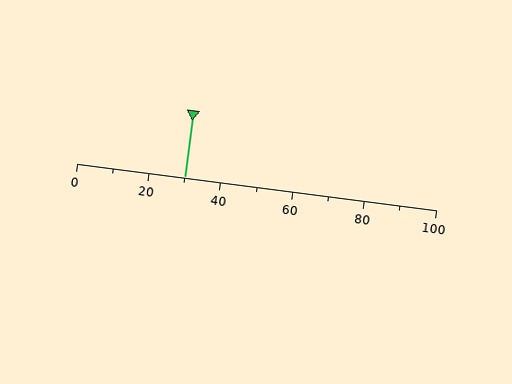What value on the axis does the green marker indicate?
The marker indicates approximately 30.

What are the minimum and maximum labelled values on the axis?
The axis runs from 0 to 100.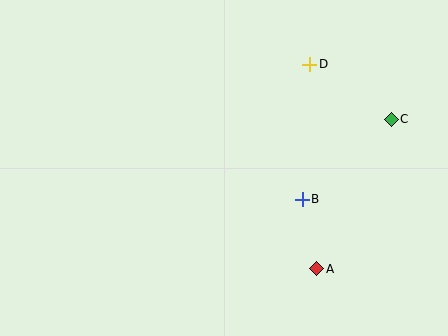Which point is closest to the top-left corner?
Point D is closest to the top-left corner.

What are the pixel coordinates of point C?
Point C is at (391, 119).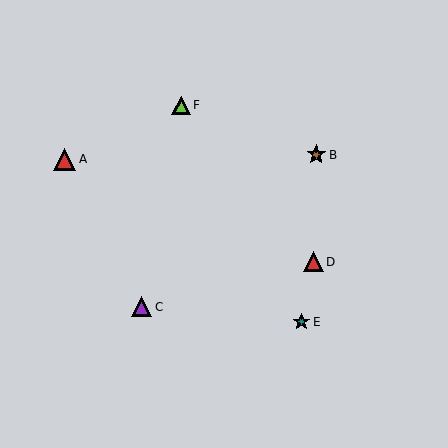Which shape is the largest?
The red triangle (labeled A) is the largest.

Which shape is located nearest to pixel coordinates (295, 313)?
The teal star (labeled E) at (301, 322) is nearest to that location.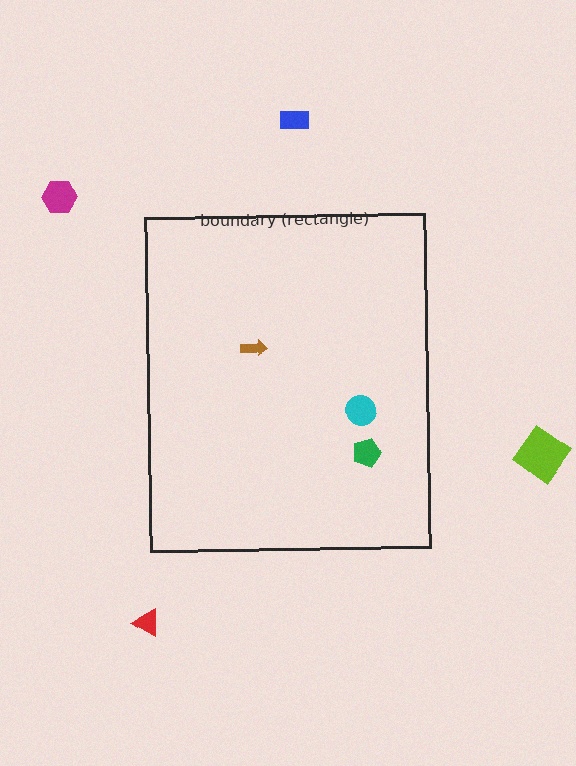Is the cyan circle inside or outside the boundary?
Inside.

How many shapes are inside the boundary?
3 inside, 4 outside.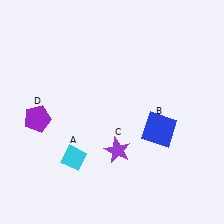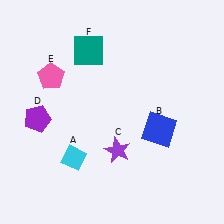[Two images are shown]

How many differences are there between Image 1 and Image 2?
There are 2 differences between the two images.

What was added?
A pink pentagon (E), a teal square (F) were added in Image 2.